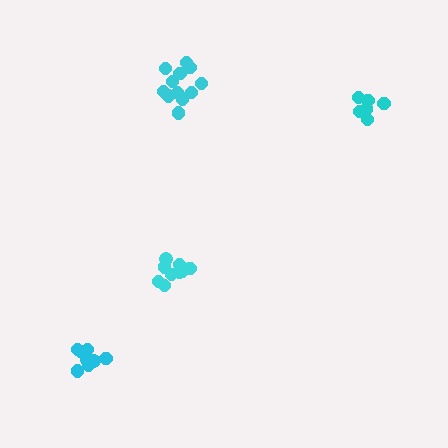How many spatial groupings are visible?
There are 4 spatial groupings.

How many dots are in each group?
Group 1: 12 dots, Group 2: 9 dots, Group 3: 6 dots, Group 4: 9 dots (36 total).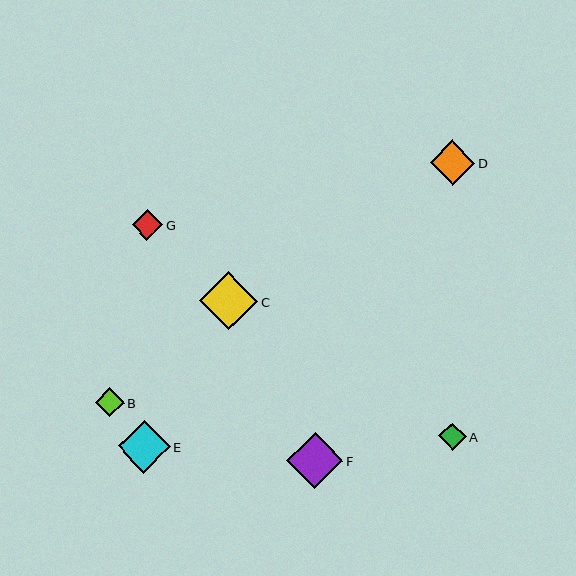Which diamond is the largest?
Diamond C is the largest with a size of approximately 58 pixels.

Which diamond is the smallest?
Diamond A is the smallest with a size of approximately 27 pixels.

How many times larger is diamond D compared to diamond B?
Diamond D is approximately 1.5 times the size of diamond B.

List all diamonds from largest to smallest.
From largest to smallest: C, F, E, D, G, B, A.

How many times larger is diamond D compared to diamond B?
Diamond D is approximately 1.5 times the size of diamond B.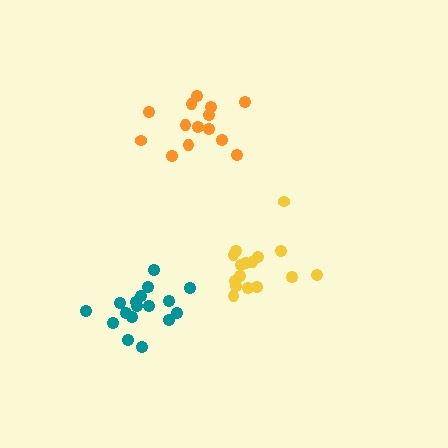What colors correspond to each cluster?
The clusters are colored: orange, teal, yellow.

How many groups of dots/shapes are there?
There are 3 groups.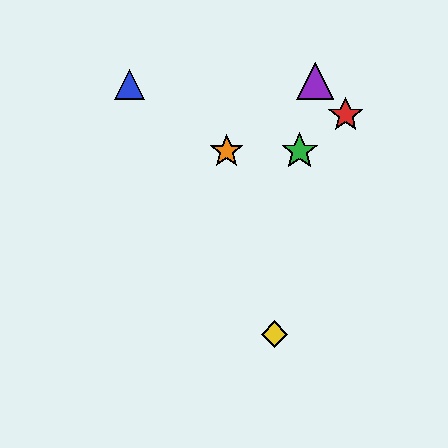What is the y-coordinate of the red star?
The red star is at y≈115.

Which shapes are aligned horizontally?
The green star, the orange star are aligned horizontally.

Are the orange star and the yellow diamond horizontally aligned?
No, the orange star is at y≈151 and the yellow diamond is at y≈334.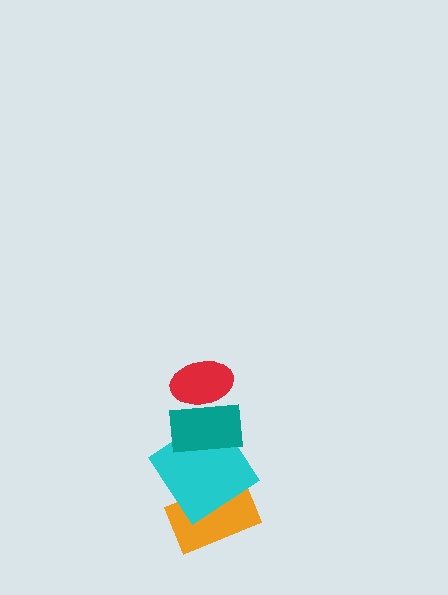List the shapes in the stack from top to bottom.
From top to bottom: the red ellipse, the teal rectangle, the cyan diamond, the orange rectangle.